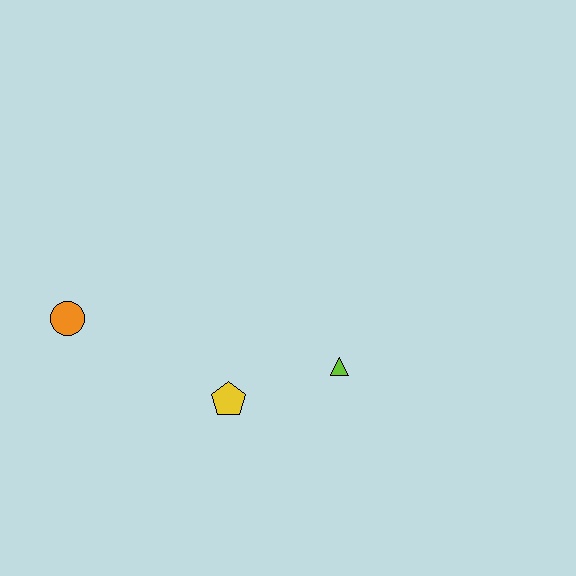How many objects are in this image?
There are 3 objects.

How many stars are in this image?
There are no stars.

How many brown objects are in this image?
There are no brown objects.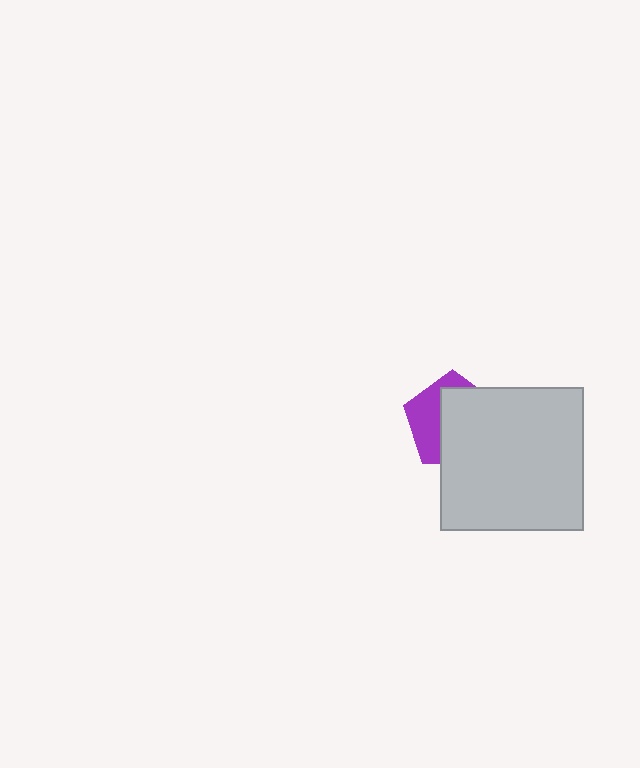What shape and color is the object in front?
The object in front is a light gray square.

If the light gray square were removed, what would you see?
You would see the complete purple pentagon.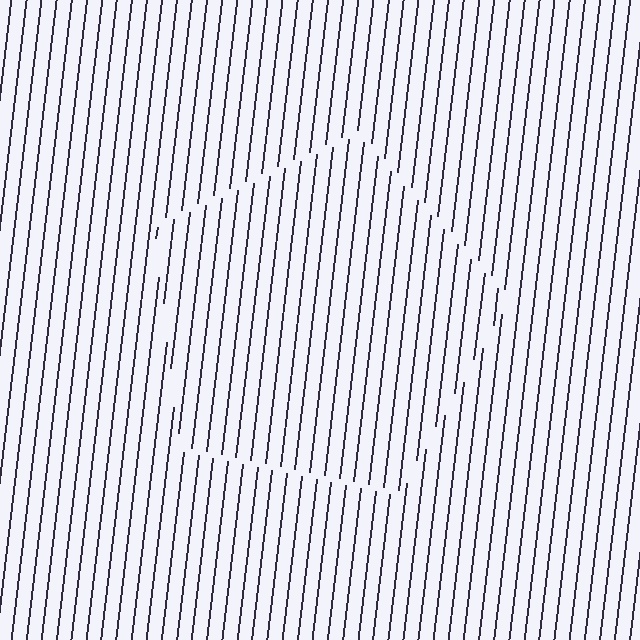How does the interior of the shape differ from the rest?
The interior of the shape contains the same grating, shifted by half a period — the contour is defined by the phase discontinuity where line-ends from the inner and outer gratings abut.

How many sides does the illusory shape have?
5 sides — the line-ends trace a pentagon.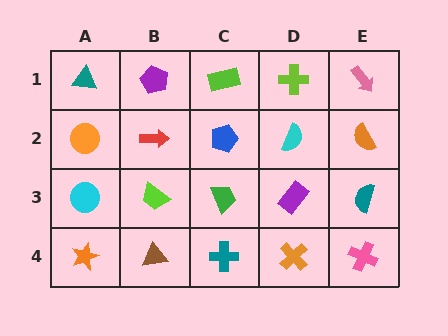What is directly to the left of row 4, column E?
An orange cross.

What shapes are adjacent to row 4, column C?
A green trapezoid (row 3, column C), a brown triangle (row 4, column B), an orange cross (row 4, column D).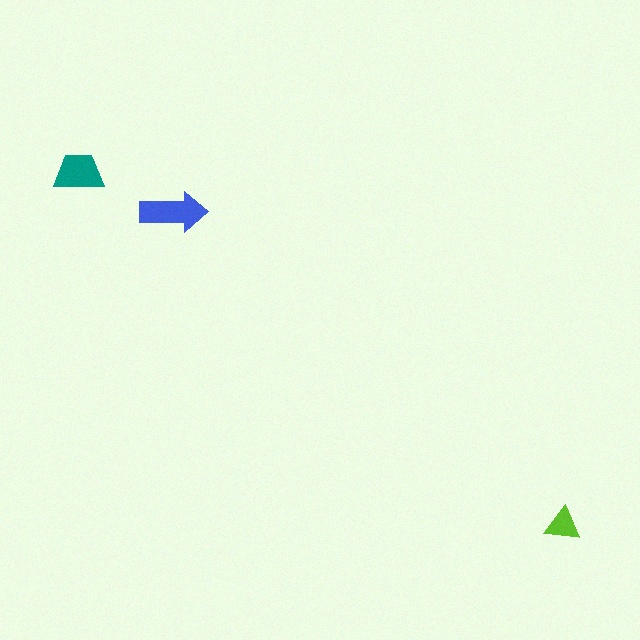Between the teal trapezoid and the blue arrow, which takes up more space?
The blue arrow.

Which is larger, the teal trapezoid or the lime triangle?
The teal trapezoid.